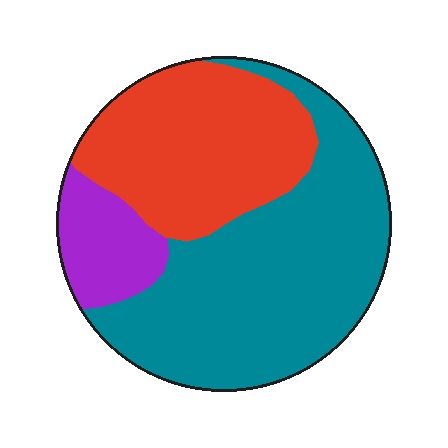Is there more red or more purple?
Red.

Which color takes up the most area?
Teal, at roughly 55%.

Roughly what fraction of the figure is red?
Red covers about 35% of the figure.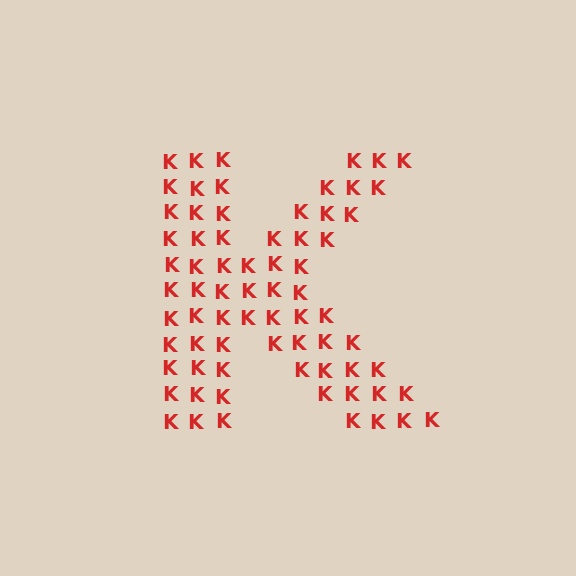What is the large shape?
The large shape is the letter K.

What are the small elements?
The small elements are letter K's.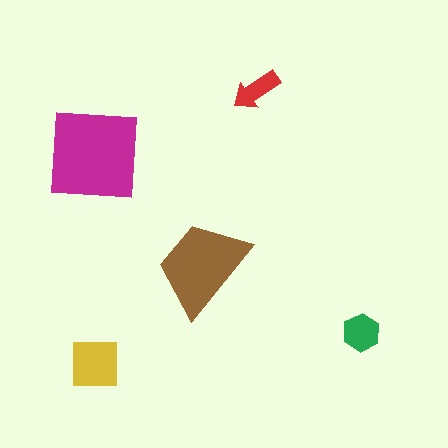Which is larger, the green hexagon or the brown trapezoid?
The brown trapezoid.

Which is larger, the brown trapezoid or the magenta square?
The magenta square.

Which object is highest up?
The red arrow is topmost.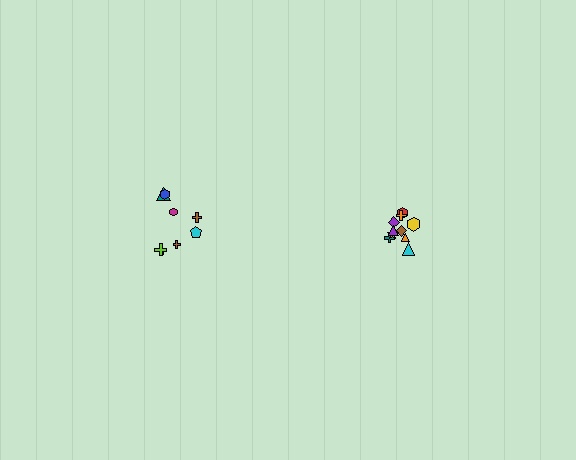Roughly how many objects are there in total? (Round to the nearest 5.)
Roughly 20 objects in total.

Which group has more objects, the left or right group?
The right group.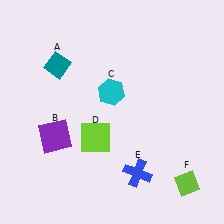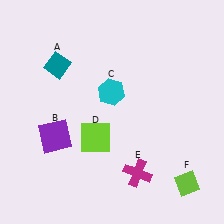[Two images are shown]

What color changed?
The cross (E) changed from blue in Image 1 to magenta in Image 2.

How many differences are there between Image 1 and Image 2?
There is 1 difference between the two images.